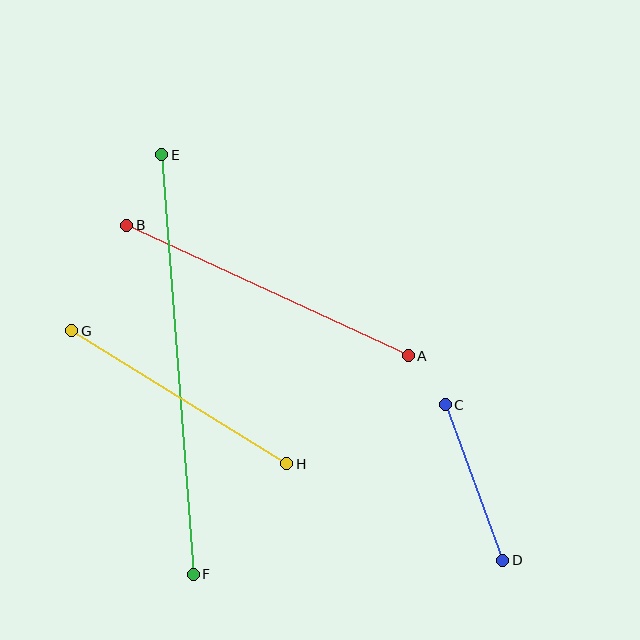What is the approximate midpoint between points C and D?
The midpoint is at approximately (474, 483) pixels.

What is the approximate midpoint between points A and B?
The midpoint is at approximately (267, 290) pixels.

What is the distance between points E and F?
The distance is approximately 421 pixels.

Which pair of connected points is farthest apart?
Points E and F are farthest apart.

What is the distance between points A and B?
The distance is approximately 310 pixels.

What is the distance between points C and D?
The distance is approximately 166 pixels.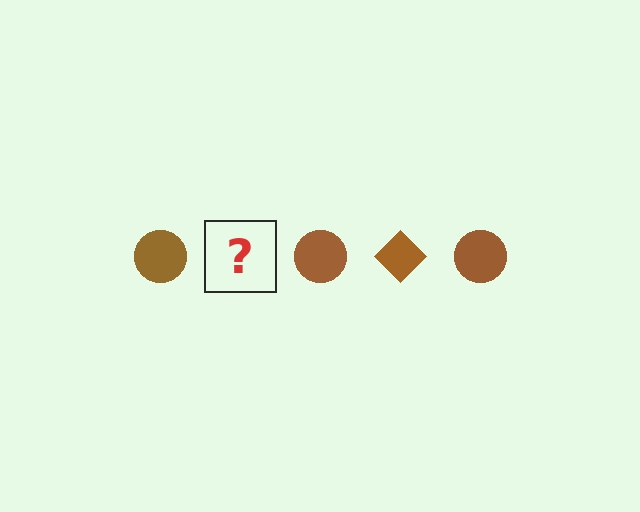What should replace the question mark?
The question mark should be replaced with a brown diamond.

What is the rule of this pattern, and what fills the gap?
The rule is that the pattern cycles through circle, diamond shapes in brown. The gap should be filled with a brown diamond.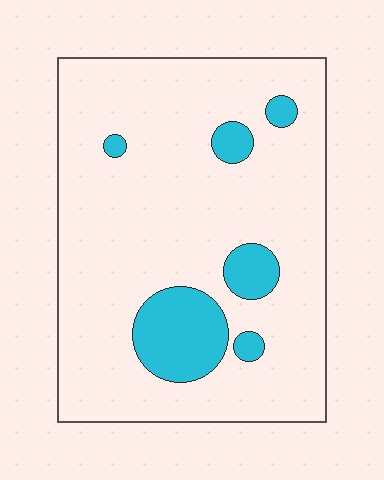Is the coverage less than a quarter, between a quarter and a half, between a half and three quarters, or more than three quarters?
Less than a quarter.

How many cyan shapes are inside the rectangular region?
6.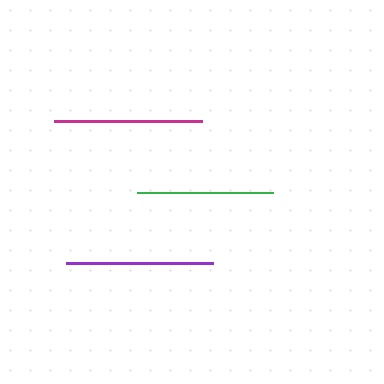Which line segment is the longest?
The magenta line is the longest at approximately 148 pixels.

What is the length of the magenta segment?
The magenta segment is approximately 148 pixels long.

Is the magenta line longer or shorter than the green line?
The magenta line is longer than the green line.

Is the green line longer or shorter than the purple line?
The purple line is longer than the green line.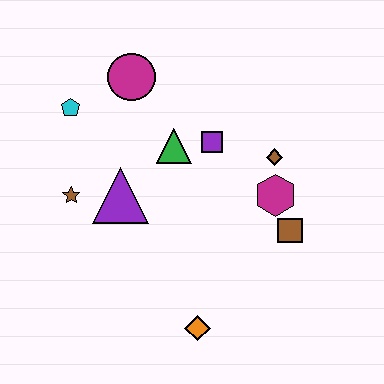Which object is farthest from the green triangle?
The orange diamond is farthest from the green triangle.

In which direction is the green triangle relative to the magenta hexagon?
The green triangle is to the left of the magenta hexagon.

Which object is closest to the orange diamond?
The brown square is closest to the orange diamond.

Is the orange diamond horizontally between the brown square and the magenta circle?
Yes